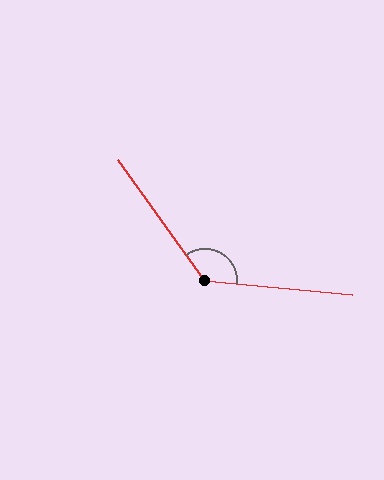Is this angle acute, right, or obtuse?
It is obtuse.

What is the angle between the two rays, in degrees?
Approximately 131 degrees.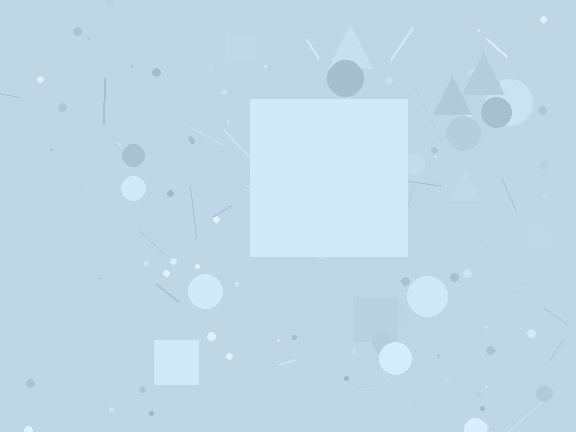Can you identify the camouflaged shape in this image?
The camouflaged shape is a square.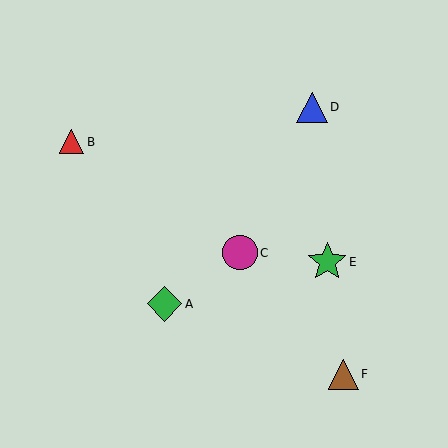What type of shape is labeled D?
Shape D is a blue triangle.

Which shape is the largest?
The green star (labeled E) is the largest.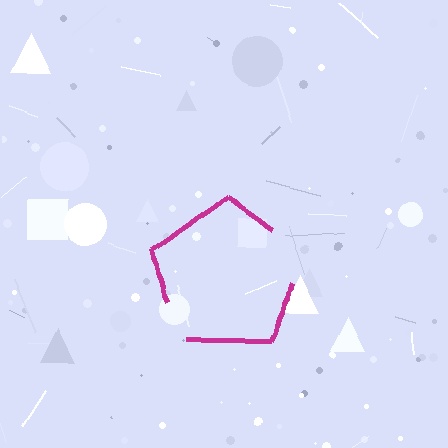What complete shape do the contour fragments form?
The contour fragments form a pentagon.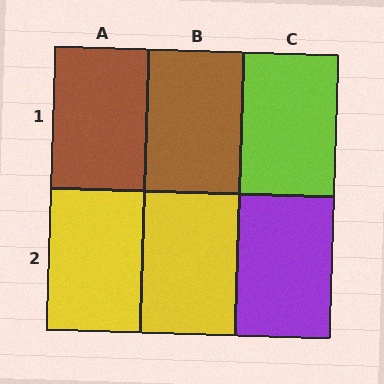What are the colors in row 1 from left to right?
Brown, brown, lime.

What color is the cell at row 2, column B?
Yellow.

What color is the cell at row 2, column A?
Yellow.